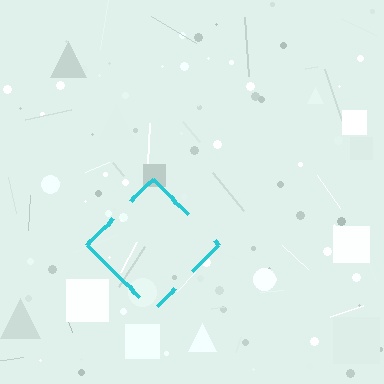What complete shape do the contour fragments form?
The contour fragments form a diamond.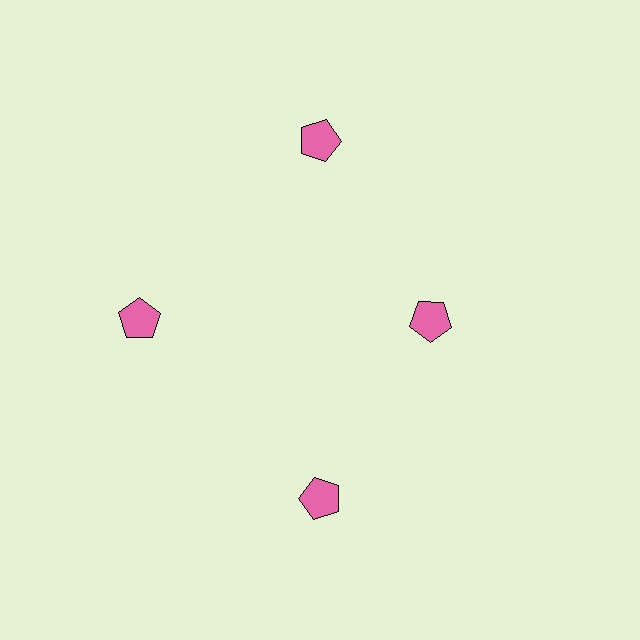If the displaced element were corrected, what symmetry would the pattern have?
It would have 4-fold rotational symmetry — the pattern would map onto itself every 90 degrees.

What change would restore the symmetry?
The symmetry would be restored by moving it outward, back onto the ring so that all 4 pentagons sit at equal angles and equal distance from the center.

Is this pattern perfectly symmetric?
No. The 4 pink pentagons are arranged in a ring, but one element near the 3 o'clock position is pulled inward toward the center, breaking the 4-fold rotational symmetry.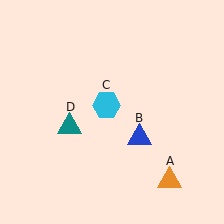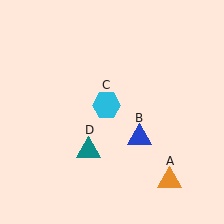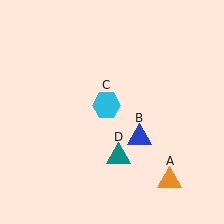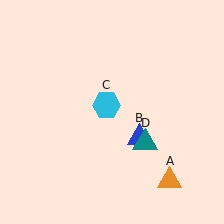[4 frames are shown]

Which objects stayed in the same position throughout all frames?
Orange triangle (object A) and blue triangle (object B) and cyan hexagon (object C) remained stationary.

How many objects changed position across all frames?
1 object changed position: teal triangle (object D).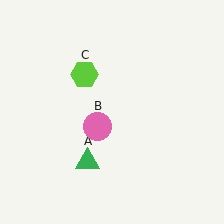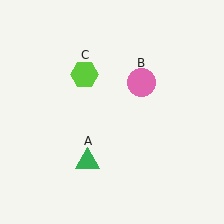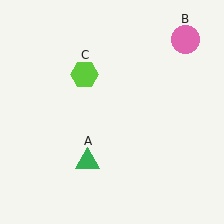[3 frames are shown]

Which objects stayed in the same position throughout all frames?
Green triangle (object A) and lime hexagon (object C) remained stationary.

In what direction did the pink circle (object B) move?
The pink circle (object B) moved up and to the right.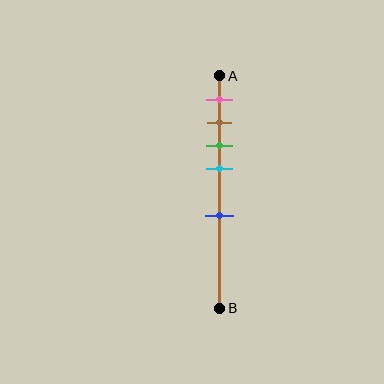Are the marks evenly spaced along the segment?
No, the marks are not evenly spaced.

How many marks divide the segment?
There are 5 marks dividing the segment.